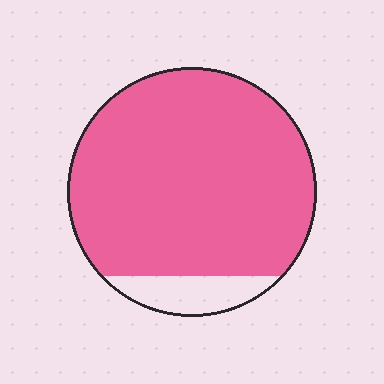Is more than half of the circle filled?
Yes.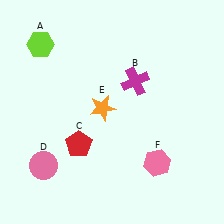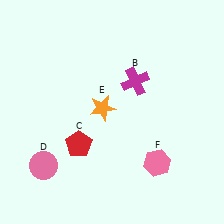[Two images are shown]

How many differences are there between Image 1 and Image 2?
There is 1 difference between the two images.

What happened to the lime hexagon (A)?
The lime hexagon (A) was removed in Image 2. It was in the top-left area of Image 1.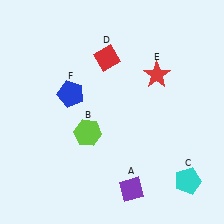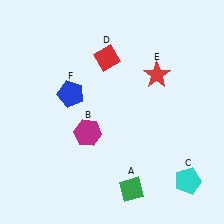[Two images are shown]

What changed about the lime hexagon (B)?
In Image 1, B is lime. In Image 2, it changed to magenta.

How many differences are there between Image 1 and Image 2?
There are 2 differences between the two images.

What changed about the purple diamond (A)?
In Image 1, A is purple. In Image 2, it changed to green.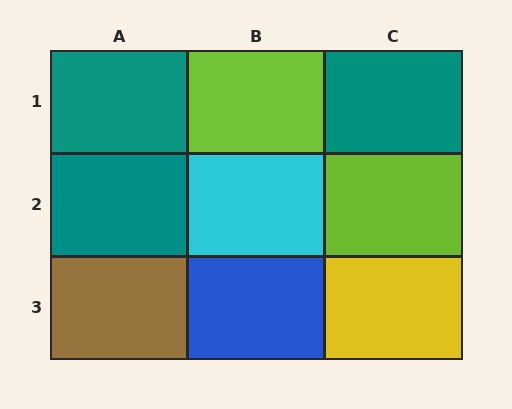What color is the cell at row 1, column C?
Teal.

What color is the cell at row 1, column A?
Teal.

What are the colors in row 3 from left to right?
Brown, blue, yellow.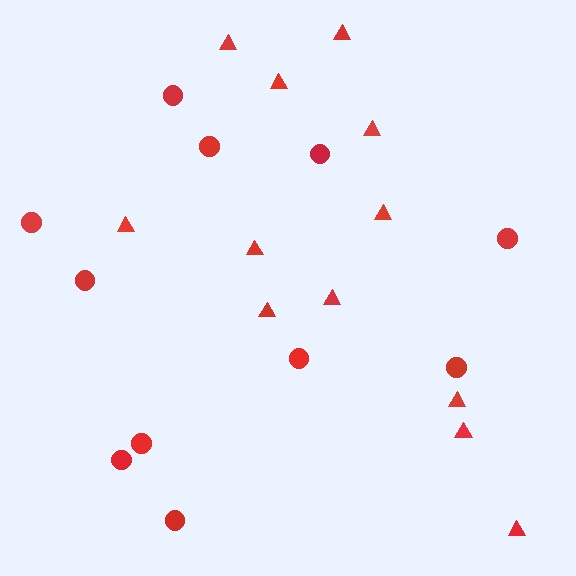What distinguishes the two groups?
There are 2 groups: one group of circles (11) and one group of triangles (12).